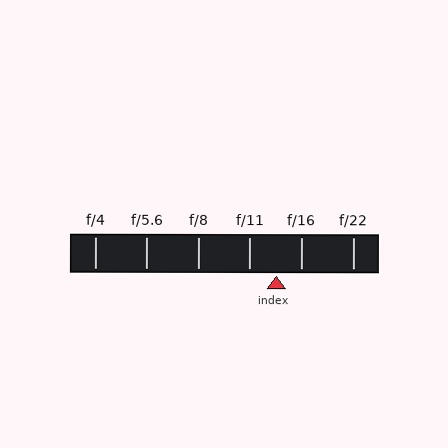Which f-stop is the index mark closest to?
The index mark is closest to f/16.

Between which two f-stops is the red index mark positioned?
The index mark is between f/11 and f/16.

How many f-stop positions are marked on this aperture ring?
There are 6 f-stop positions marked.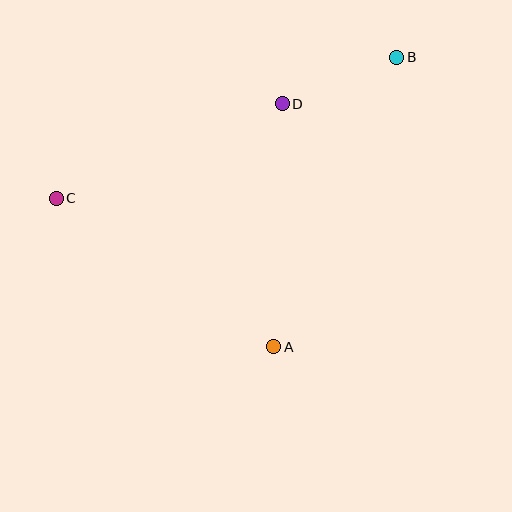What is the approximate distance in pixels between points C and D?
The distance between C and D is approximately 245 pixels.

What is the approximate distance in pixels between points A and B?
The distance between A and B is approximately 314 pixels.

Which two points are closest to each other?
Points B and D are closest to each other.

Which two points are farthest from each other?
Points B and C are farthest from each other.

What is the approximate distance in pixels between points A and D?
The distance between A and D is approximately 243 pixels.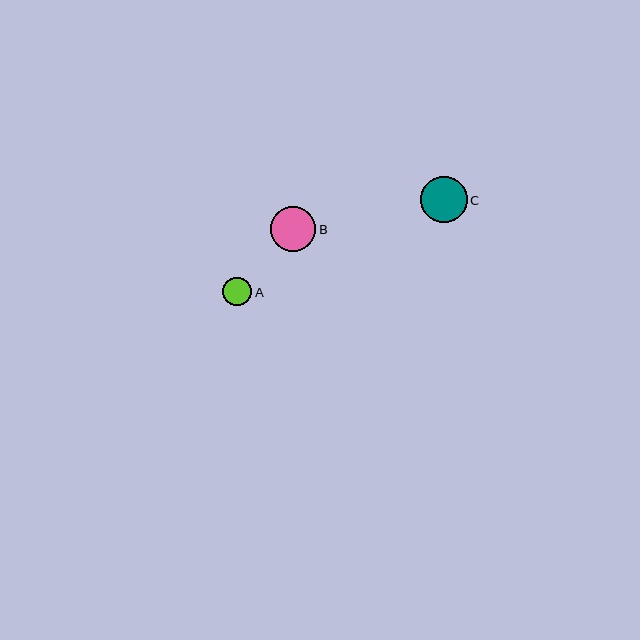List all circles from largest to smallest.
From largest to smallest: C, B, A.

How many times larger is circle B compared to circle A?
Circle B is approximately 1.6 times the size of circle A.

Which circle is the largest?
Circle C is the largest with a size of approximately 46 pixels.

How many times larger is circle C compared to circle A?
Circle C is approximately 1.6 times the size of circle A.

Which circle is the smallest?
Circle A is the smallest with a size of approximately 29 pixels.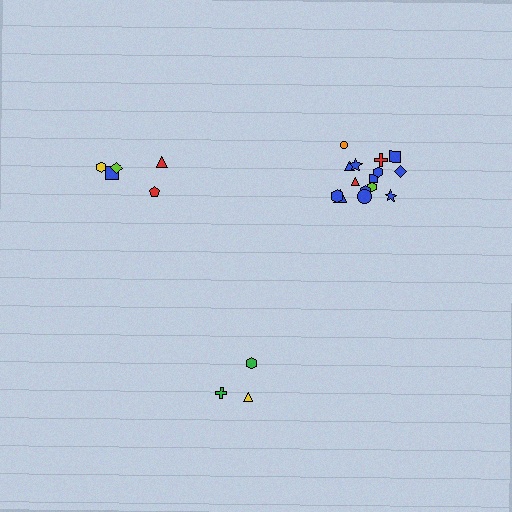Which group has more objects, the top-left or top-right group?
The top-right group.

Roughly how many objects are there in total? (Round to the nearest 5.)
Roughly 25 objects in total.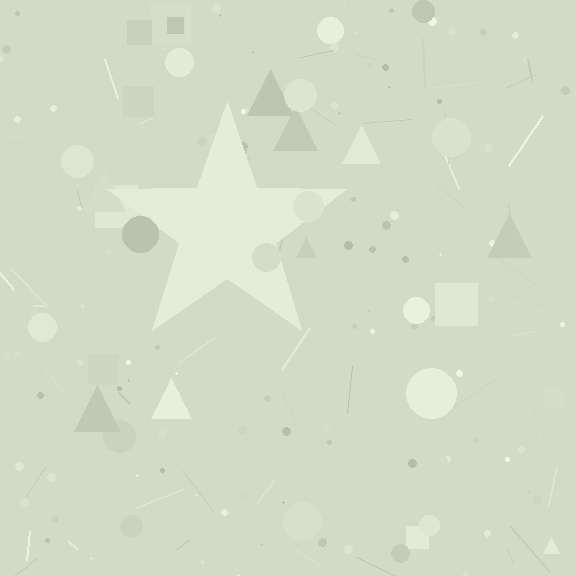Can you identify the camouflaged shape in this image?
The camouflaged shape is a star.